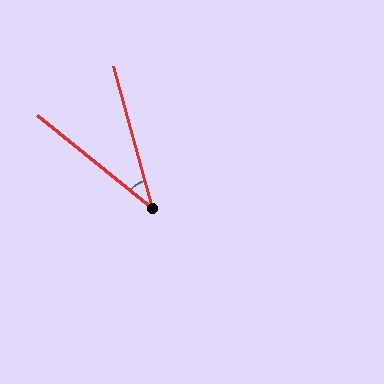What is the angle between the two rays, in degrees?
Approximately 36 degrees.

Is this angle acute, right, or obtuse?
It is acute.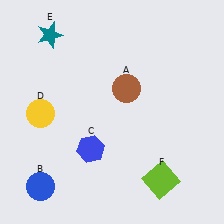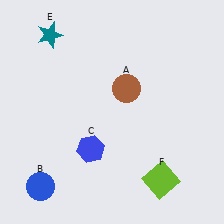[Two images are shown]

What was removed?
The yellow circle (D) was removed in Image 2.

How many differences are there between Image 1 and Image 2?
There is 1 difference between the two images.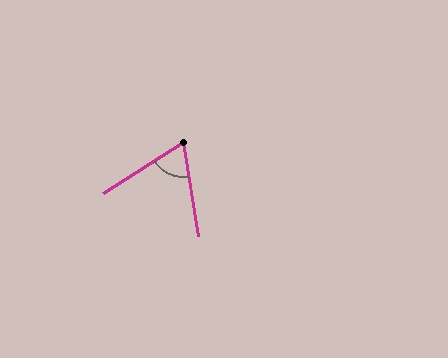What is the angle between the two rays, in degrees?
Approximately 67 degrees.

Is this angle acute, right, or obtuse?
It is acute.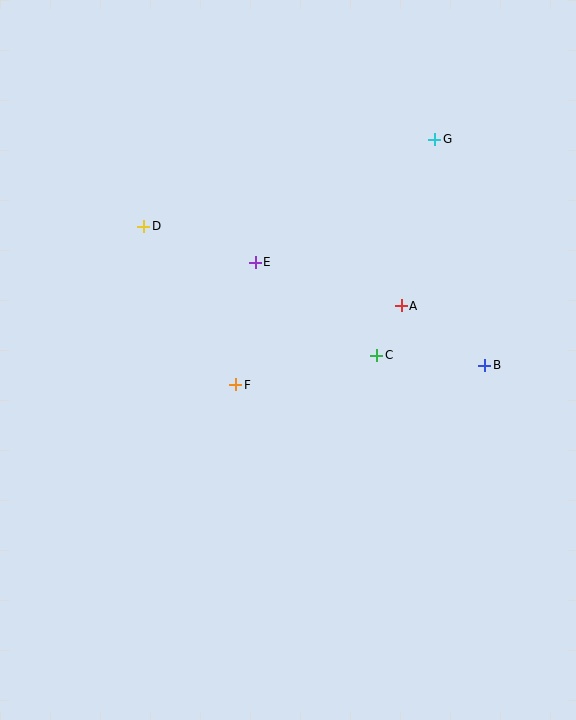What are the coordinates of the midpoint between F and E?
The midpoint between F and E is at (246, 323).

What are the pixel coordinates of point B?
Point B is at (485, 365).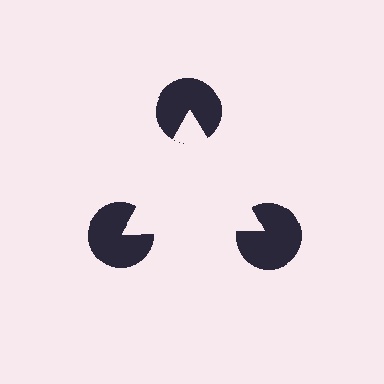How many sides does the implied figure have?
3 sides.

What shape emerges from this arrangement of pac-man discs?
An illusory triangle — its edges are inferred from the aligned wedge cuts in the pac-man discs, not physically drawn.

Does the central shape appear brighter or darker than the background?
It typically appears slightly brighter than the background, even though no actual brightness change is drawn.